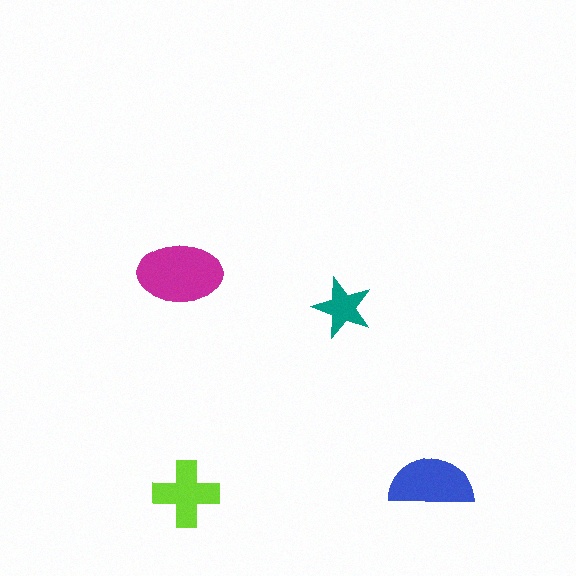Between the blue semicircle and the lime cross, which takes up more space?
The blue semicircle.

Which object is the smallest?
The teal star.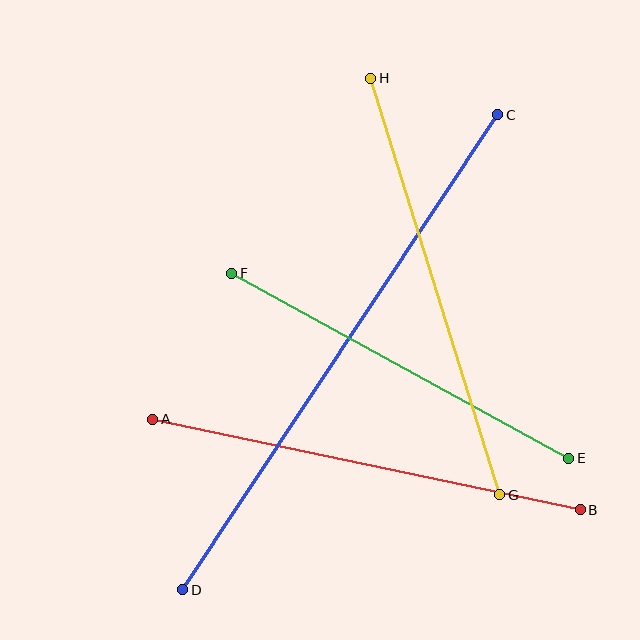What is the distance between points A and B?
The distance is approximately 437 pixels.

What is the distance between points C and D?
The distance is approximately 569 pixels.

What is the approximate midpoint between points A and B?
The midpoint is at approximately (366, 464) pixels.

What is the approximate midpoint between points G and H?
The midpoint is at approximately (435, 287) pixels.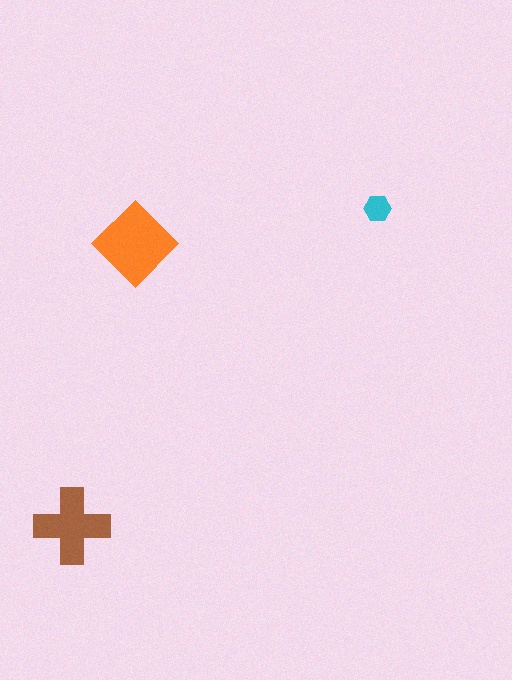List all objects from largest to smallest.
The orange diamond, the brown cross, the cyan hexagon.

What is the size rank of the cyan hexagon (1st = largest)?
3rd.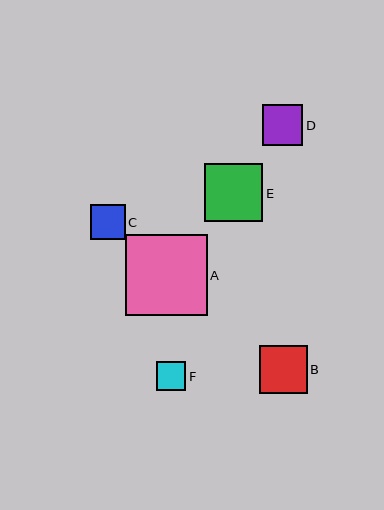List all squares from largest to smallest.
From largest to smallest: A, E, B, D, C, F.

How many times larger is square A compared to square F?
Square A is approximately 2.8 times the size of square F.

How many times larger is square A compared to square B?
Square A is approximately 1.7 times the size of square B.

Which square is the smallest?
Square F is the smallest with a size of approximately 29 pixels.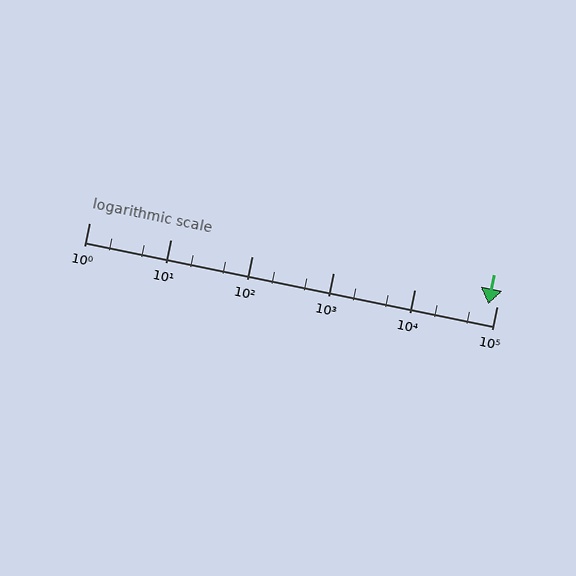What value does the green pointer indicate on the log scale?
The pointer indicates approximately 79000.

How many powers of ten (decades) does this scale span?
The scale spans 5 decades, from 1 to 100000.